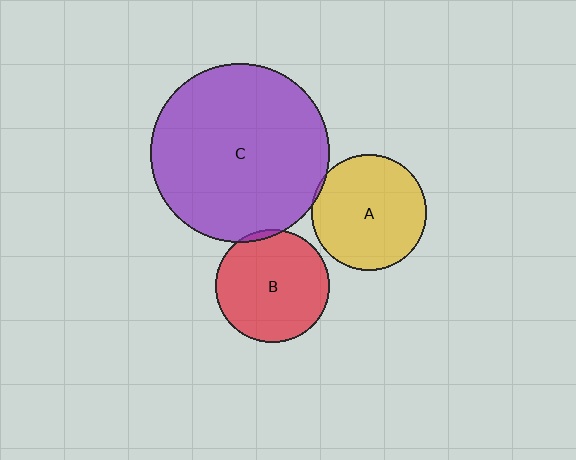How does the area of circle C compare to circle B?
Approximately 2.5 times.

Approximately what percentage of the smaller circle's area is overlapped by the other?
Approximately 5%.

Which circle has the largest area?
Circle C (purple).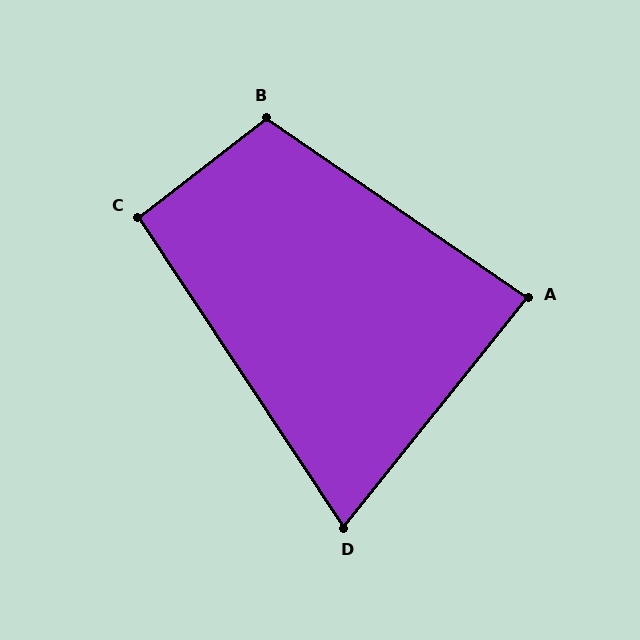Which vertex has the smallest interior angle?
D, at approximately 72 degrees.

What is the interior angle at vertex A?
Approximately 86 degrees (approximately right).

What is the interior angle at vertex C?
Approximately 94 degrees (approximately right).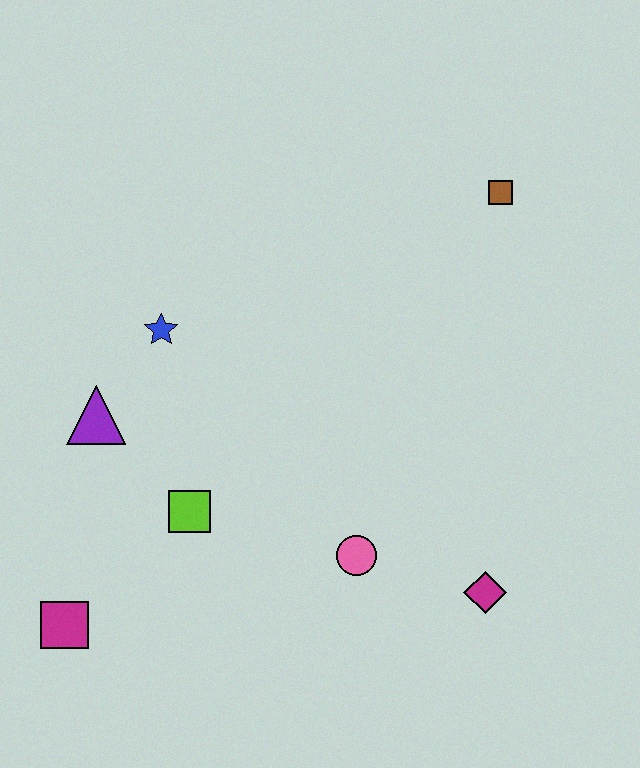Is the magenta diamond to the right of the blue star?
Yes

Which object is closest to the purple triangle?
The blue star is closest to the purple triangle.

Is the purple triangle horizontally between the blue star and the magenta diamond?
No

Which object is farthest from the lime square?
The brown square is farthest from the lime square.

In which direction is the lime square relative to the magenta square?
The lime square is to the right of the magenta square.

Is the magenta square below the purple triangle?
Yes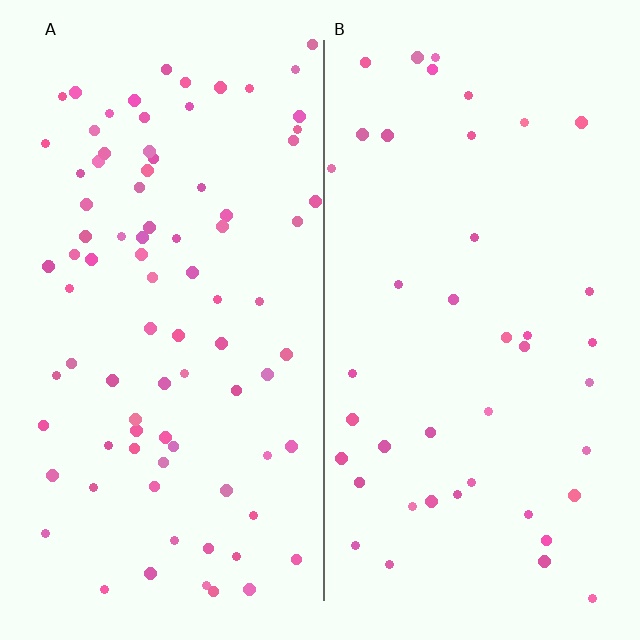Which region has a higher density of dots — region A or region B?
A (the left).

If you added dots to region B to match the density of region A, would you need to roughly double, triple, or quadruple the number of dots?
Approximately double.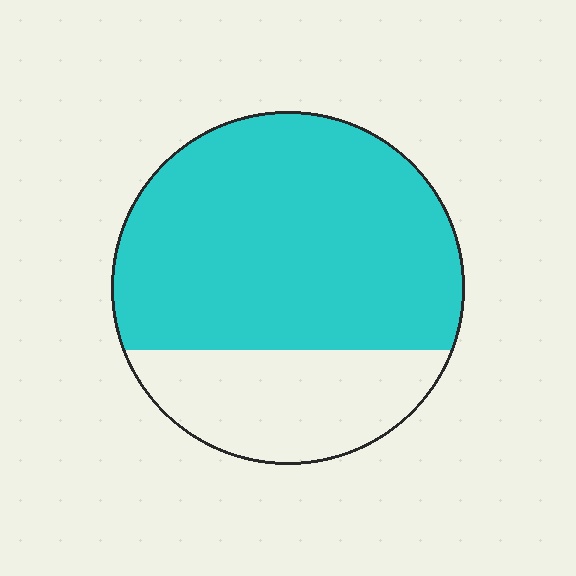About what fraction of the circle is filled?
About three quarters (3/4).